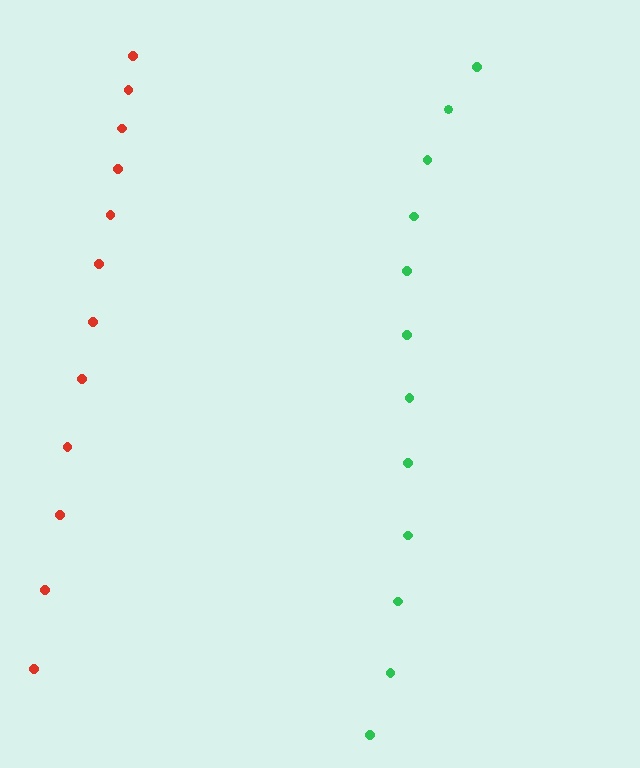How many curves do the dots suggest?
There are 2 distinct paths.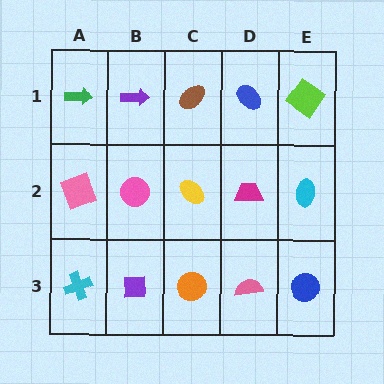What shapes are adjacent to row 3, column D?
A magenta trapezoid (row 2, column D), an orange circle (row 3, column C), a blue circle (row 3, column E).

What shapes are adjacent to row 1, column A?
A pink square (row 2, column A), a purple arrow (row 1, column B).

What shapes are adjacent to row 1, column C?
A yellow ellipse (row 2, column C), a purple arrow (row 1, column B), a blue ellipse (row 1, column D).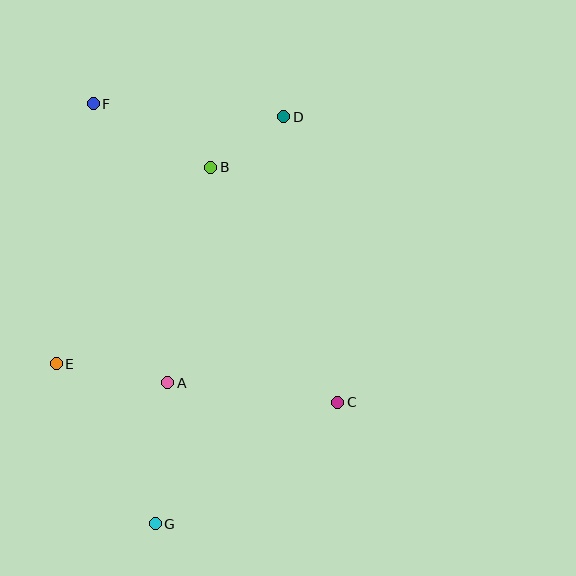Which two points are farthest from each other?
Points D and G are farthest from each other.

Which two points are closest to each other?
Points B and D are closest to each other.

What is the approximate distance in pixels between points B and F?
The distance between B and F is approximately 133 pixels.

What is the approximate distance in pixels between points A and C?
The distance between A and C is approximately 171 pixels.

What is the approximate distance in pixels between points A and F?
The distance between A and F is approximately 289 pixels.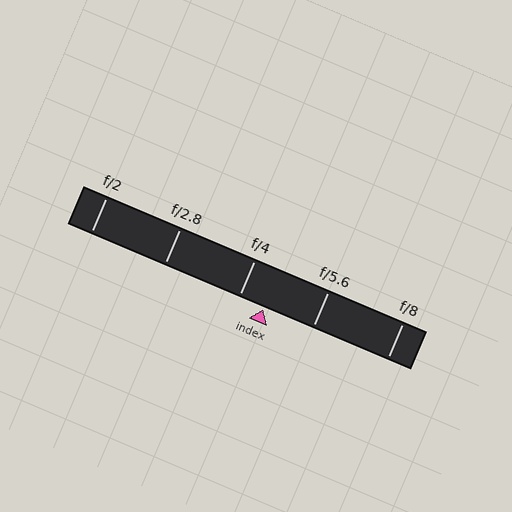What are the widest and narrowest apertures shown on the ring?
The widest aperture shown is f/2 and the narrowest is f/8.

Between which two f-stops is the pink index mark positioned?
The index mark is between f/4 and f/5.6.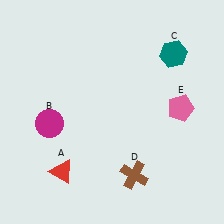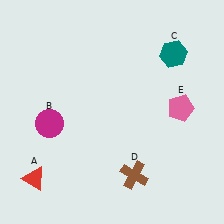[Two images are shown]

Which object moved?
The red triangle (A) moved left.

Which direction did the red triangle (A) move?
The red triangle (A) moved left.